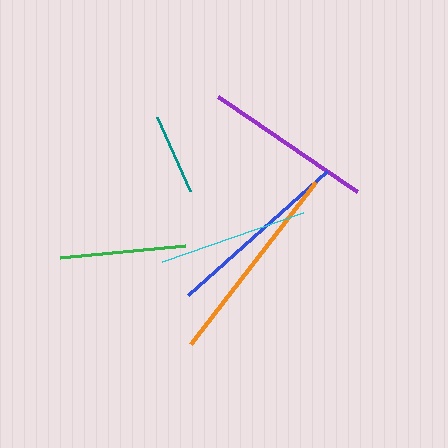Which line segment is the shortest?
The teal line is the shortest at approximately 82 pixels.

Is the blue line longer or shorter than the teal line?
The blue line is longer than the teal line.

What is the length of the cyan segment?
The cyan segment is approximately 150 pixels long.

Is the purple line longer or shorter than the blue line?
The blue line is longer than the purple line.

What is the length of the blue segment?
The blue segment is approximately 186 pixels long.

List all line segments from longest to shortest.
From longest to shortest: orange, blue, purple, cyan, green, teal.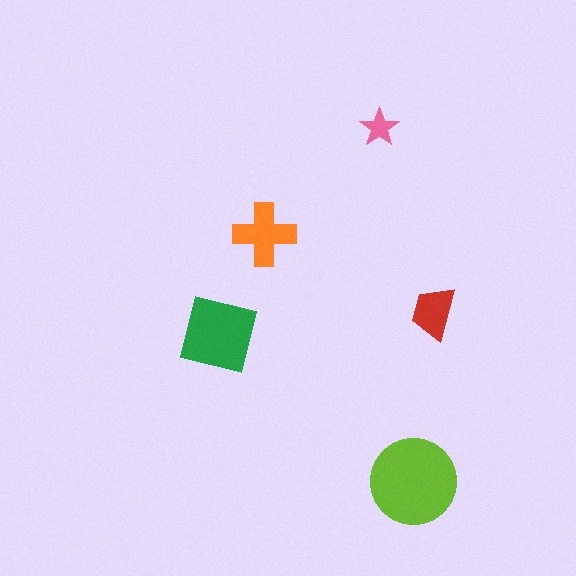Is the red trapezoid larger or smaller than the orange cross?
Smaller.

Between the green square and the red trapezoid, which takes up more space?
The green square.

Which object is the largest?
The lime circle.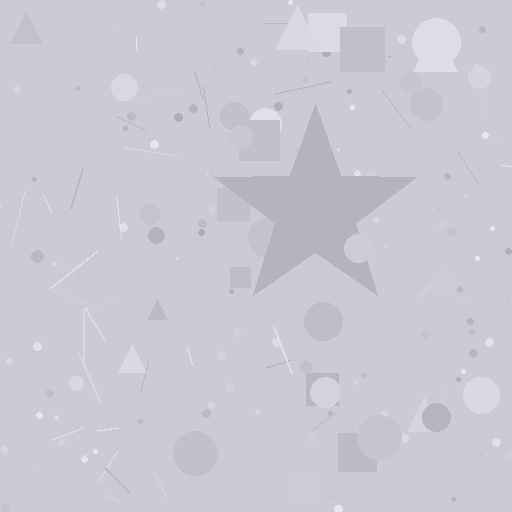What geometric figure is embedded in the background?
A star is embedded in the background.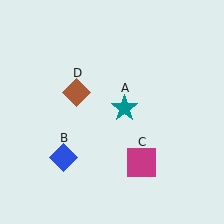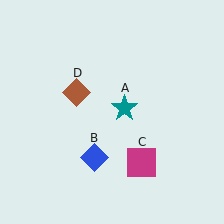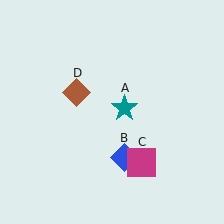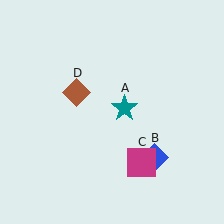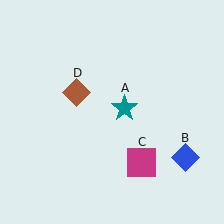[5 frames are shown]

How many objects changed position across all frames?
1 object changed position: blue diamond (object B).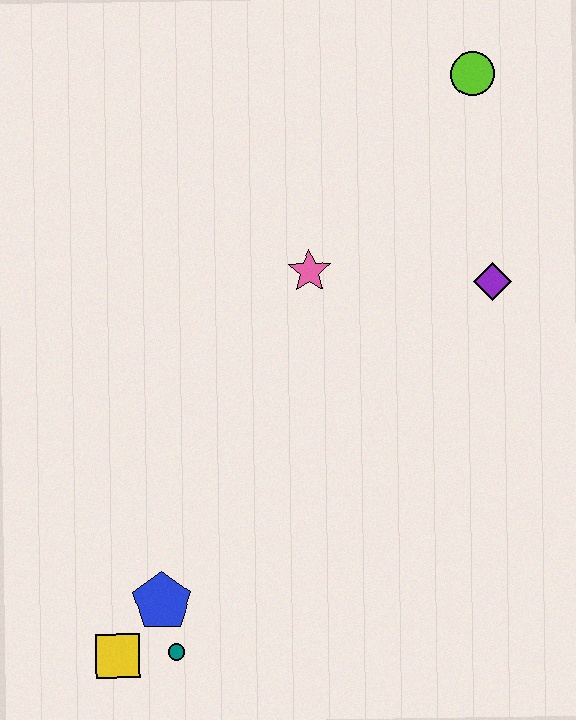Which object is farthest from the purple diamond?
The yellow square is farthest from the purple diamond.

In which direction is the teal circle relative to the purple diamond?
The teal circle is below the purple diamond.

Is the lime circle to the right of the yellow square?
Yes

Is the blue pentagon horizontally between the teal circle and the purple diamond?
No